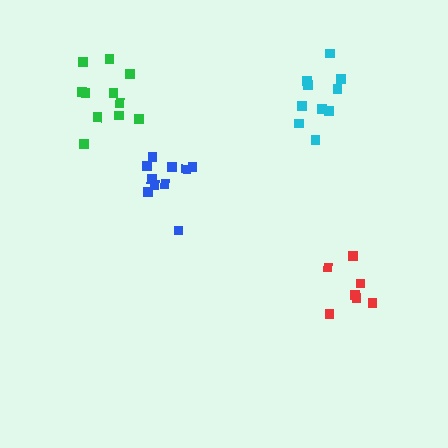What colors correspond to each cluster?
The clusters are colored: blue, green, red, cyan.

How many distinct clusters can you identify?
There are 4 distinct clusters.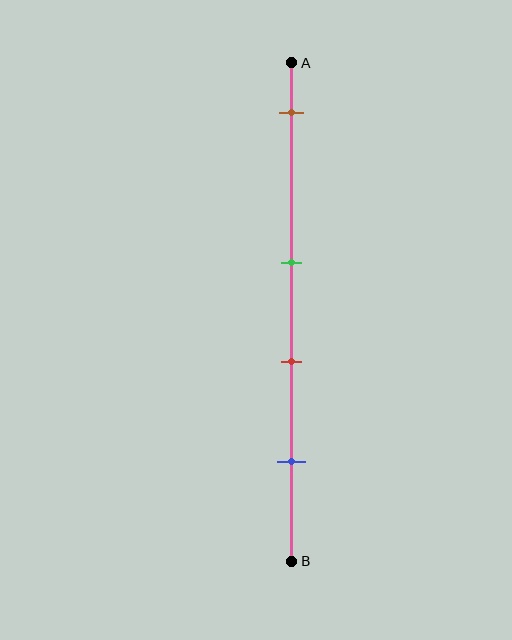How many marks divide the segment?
There are 4 marks dividing the segment.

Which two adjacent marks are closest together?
The green and red marks are the closest adjacent pair.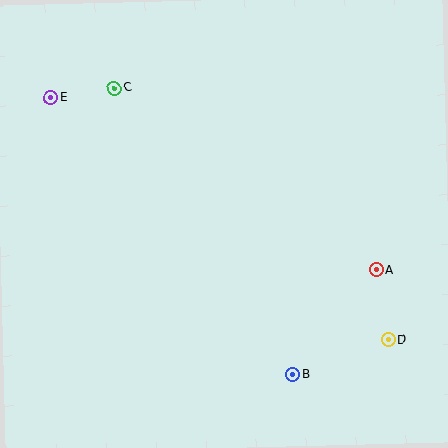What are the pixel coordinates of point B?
Point B is at (293, 374).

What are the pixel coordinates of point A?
Point A is at (376, 270).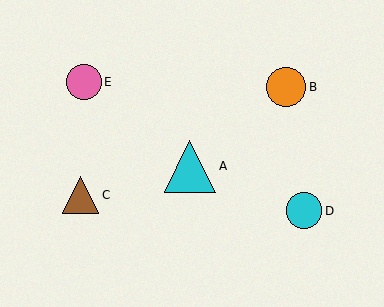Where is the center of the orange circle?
The center of the orange circle is at (286, 87).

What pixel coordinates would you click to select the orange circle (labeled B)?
Click at (286, 87) to select the orange circle B.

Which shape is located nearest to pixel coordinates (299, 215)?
The cyan circle (labeled D) at (304, 211) is nearest to that location.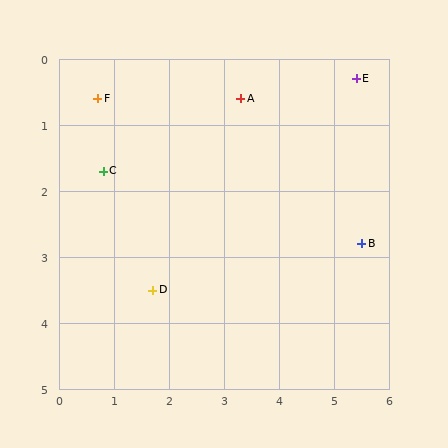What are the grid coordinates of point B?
Point B is at approximately (5.5, 2.8).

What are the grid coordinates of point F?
Point F is at approximately (0.7, 0.6).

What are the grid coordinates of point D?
Point D is at approximately (1.7, 3.5).